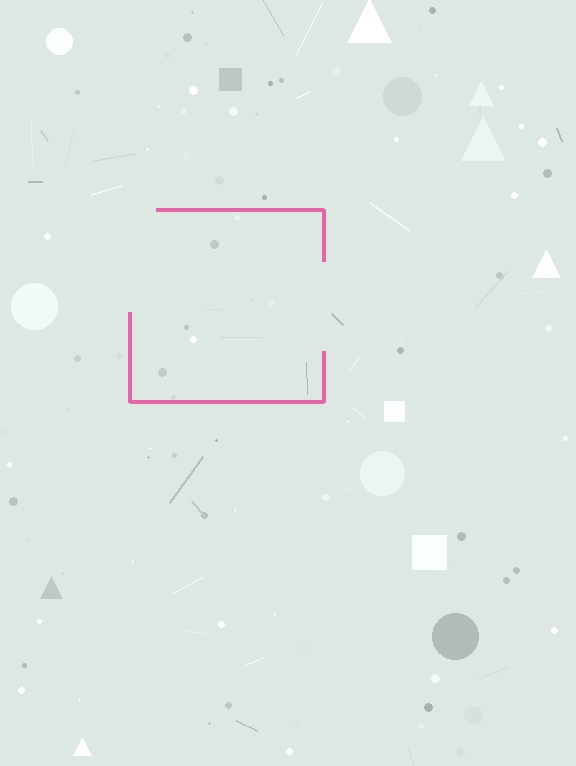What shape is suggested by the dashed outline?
The dashed outline suggests a square.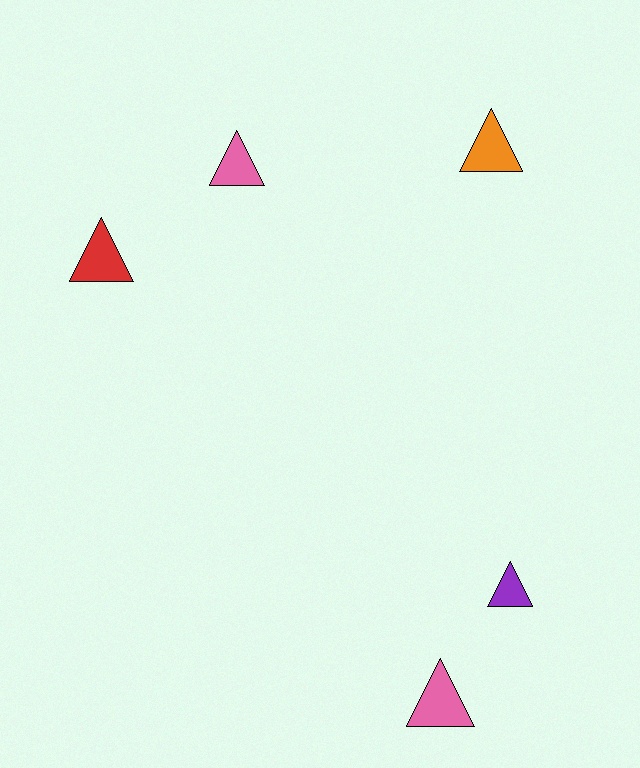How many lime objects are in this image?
There are no lime objects.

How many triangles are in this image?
There are 5 triangles.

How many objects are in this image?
There are 5 objects.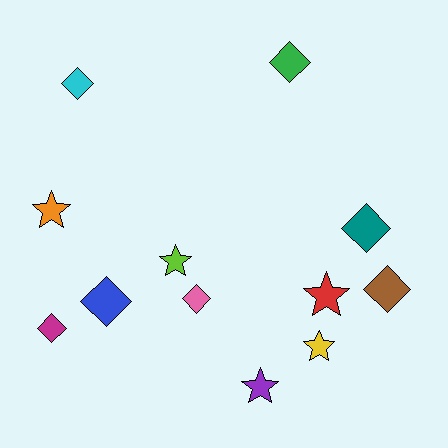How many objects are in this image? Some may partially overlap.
There are 12 objects.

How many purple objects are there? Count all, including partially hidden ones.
There is 1 purple object.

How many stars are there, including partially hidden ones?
There are 5 stars.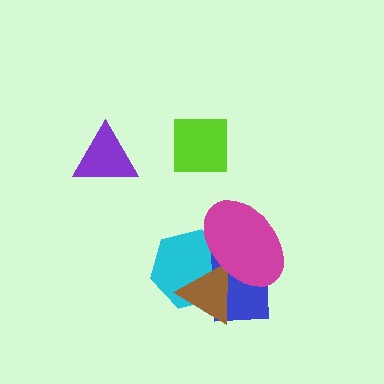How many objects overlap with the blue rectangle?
3 objects overlap with the blue rectangle.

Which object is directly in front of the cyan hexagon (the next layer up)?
The blue rectangle is directly in front of the cyan hexagon.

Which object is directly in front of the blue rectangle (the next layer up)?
The brown triangle is directly in front of the blue rectangle.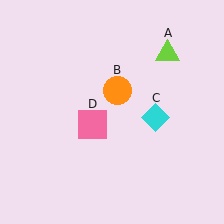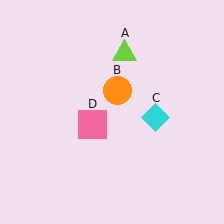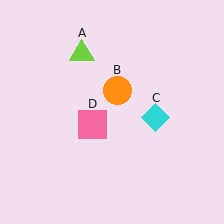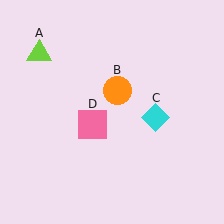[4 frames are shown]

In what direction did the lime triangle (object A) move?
The lime triangle (object A) moved left.